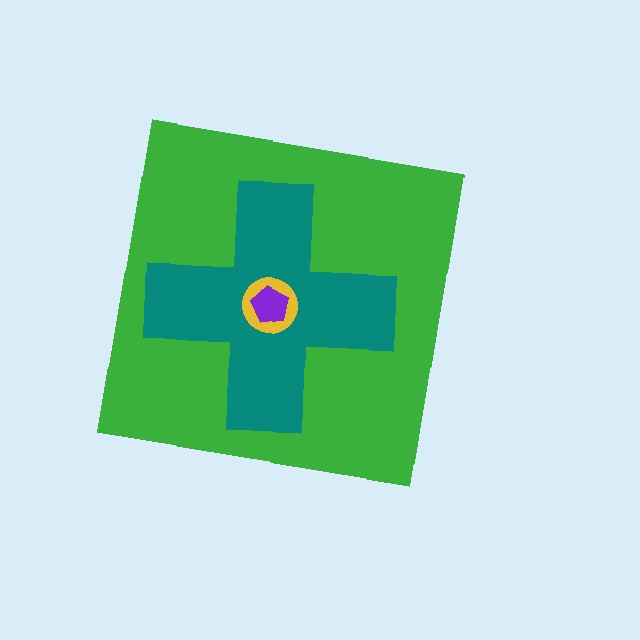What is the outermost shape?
The green square.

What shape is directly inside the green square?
The teal cross.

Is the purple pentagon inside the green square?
Yes.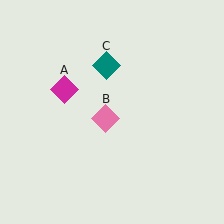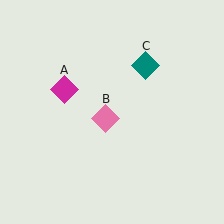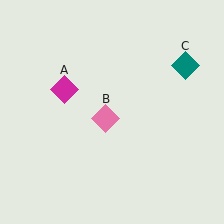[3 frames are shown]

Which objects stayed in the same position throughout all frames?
Magenta diamond (object A) and pink diamond (object B) remained stationary.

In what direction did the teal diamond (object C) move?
The teal diamond (object C) moved right.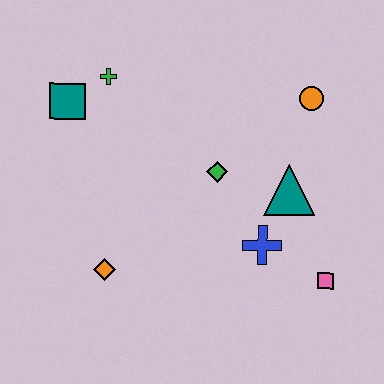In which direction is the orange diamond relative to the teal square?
The orange diamond is below the teal square.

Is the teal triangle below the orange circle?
Yes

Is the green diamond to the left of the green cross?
No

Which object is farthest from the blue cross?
The teal square is farthest from the blue cross.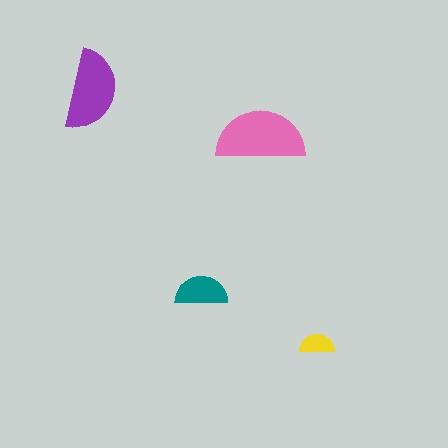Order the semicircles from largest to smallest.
the pink one, the purple one, the teal one, the yellow one.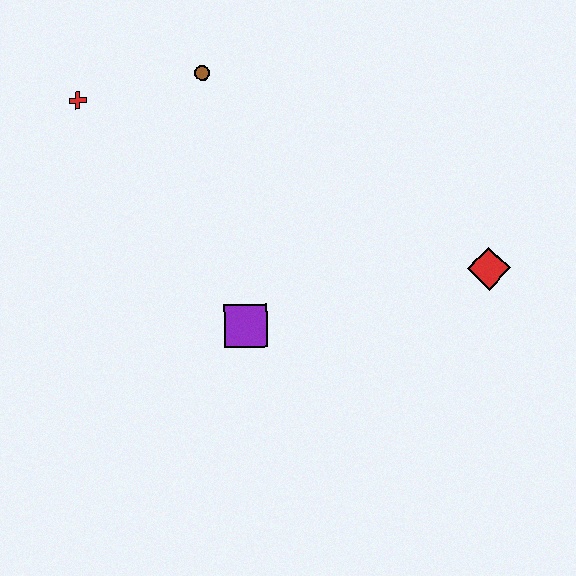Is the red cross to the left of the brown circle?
Yes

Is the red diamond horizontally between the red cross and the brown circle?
No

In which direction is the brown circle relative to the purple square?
The brown circle is above the purple square.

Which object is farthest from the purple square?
The red cross is farthest from the purple square.